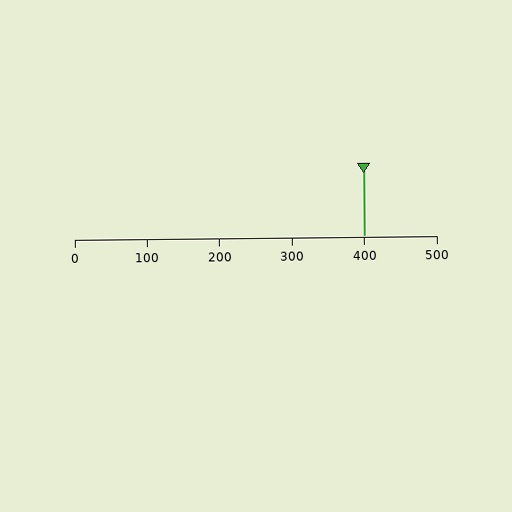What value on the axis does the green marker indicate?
The marker indicates approximately 400.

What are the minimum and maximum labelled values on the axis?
The axis runs from 0 to 500.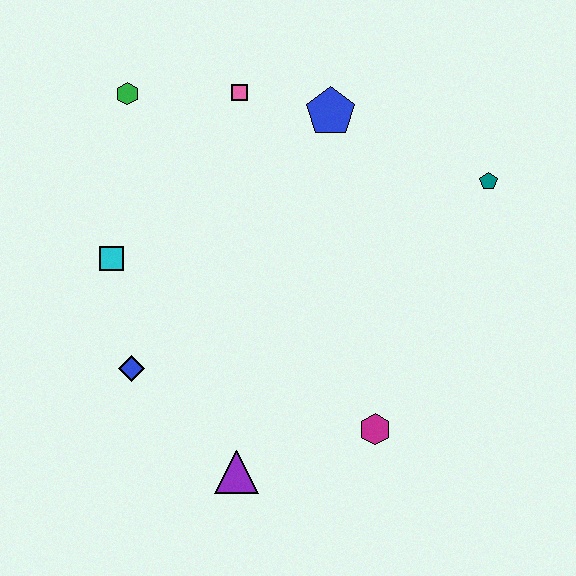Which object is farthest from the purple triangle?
The green hexagon is farthest from the purple triangle.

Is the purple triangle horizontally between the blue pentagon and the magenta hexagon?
No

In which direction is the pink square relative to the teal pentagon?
The pink square is to the left of the teal pentagon.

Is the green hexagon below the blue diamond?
No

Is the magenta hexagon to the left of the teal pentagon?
Yes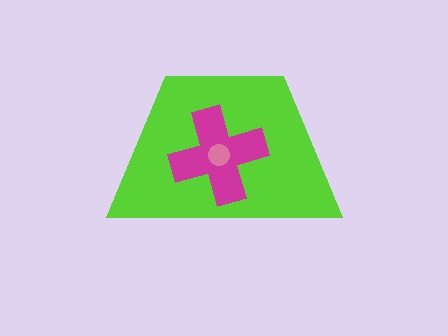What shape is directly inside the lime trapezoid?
The magenta cross.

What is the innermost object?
The pink circle.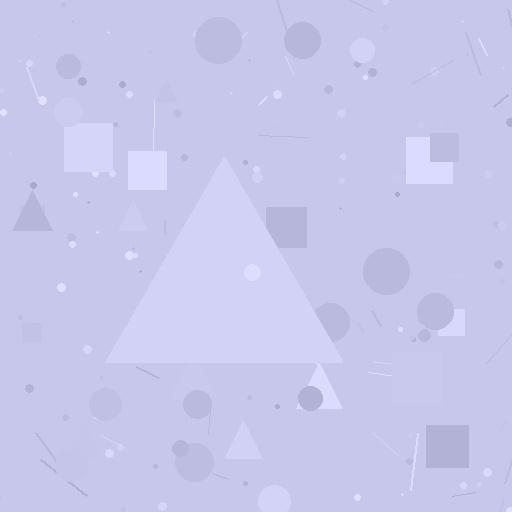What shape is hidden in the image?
A triangle is hidden in the image.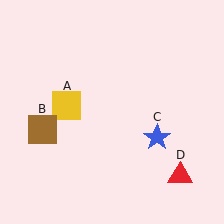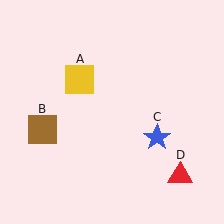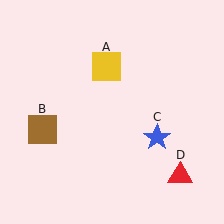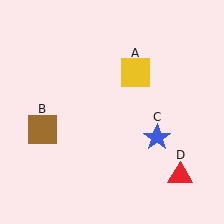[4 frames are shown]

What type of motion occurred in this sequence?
The yellow square (object A) rotated clockwise around the center of the scene.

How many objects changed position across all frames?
1 object changed position: yellow square (object A).